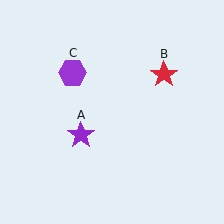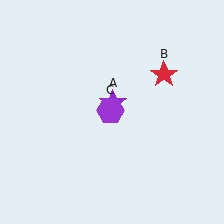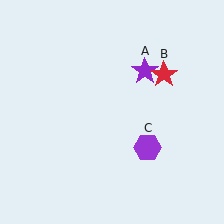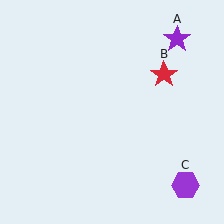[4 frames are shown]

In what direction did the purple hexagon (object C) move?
The purple hexagon (object C) moved down and to the right.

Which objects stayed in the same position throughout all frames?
Red star (object B) remained stationary.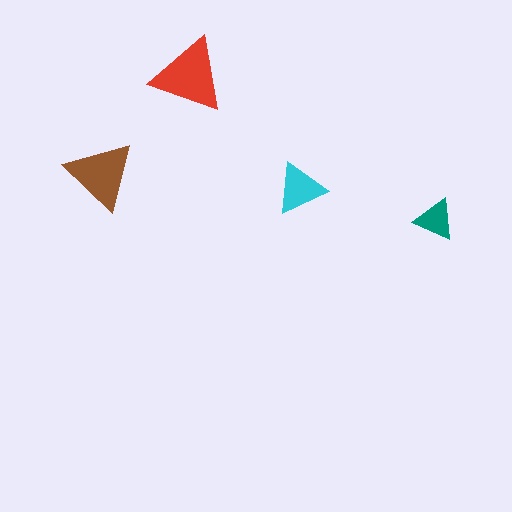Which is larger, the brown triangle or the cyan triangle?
The brown one.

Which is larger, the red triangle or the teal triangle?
The red one.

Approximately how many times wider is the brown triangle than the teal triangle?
About 1.5 times wider.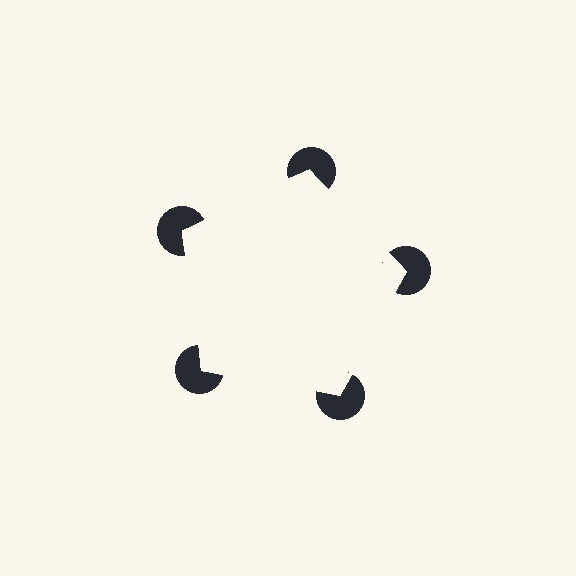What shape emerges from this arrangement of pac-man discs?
An illusory pentagon — its edges are inferred from the aligned wedge cuts in the pac-man discs, not physically drawn.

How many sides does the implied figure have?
5 sides.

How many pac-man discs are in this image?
There are 5 — one at each vertex of the illusory pentagon.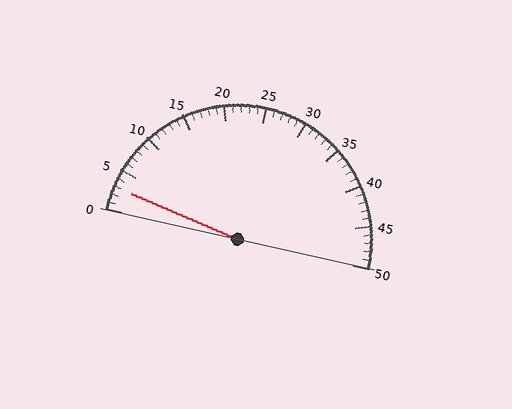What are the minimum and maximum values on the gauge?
The gauge ranges from 0 to 50.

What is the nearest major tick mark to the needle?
The nearest major tick mark is 5.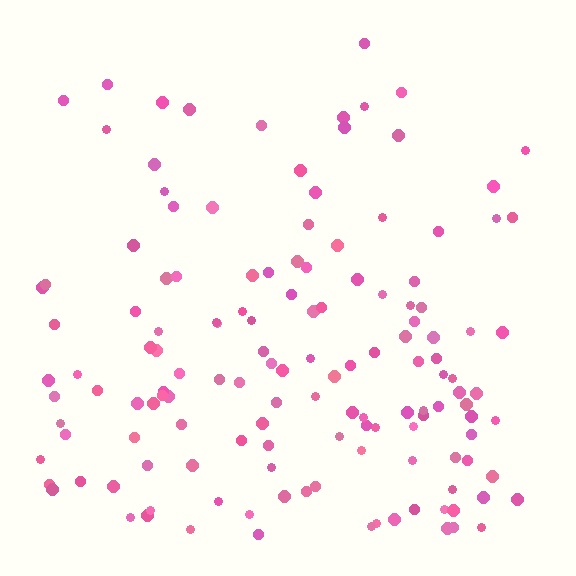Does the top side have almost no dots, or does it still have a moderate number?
Still a moderate number, just noticeably fewer than the bottom.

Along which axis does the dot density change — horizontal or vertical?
Vertical.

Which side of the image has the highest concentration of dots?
The bottom.